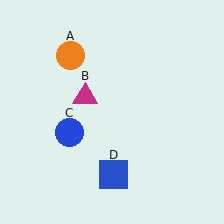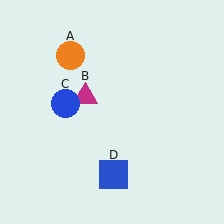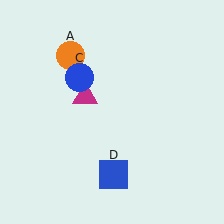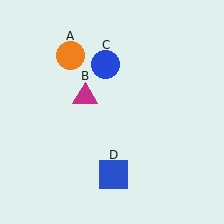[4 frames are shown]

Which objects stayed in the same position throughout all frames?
Orange circle (object A) and magenta triangle (object B) and blue square (object D) remained stationary.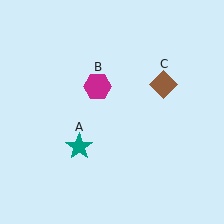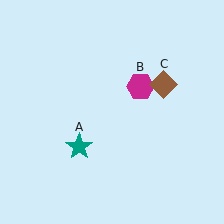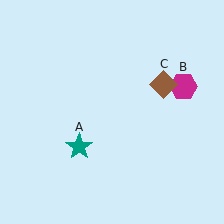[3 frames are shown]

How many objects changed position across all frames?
1 object changed position: magenta hexagon (object B).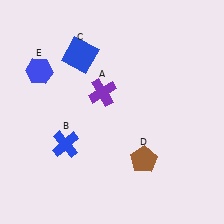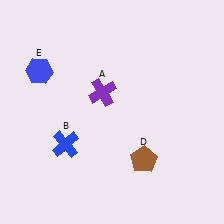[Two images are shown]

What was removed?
The blue square (C) was removed in Image 2.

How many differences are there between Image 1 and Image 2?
There is 1 difference between the two images.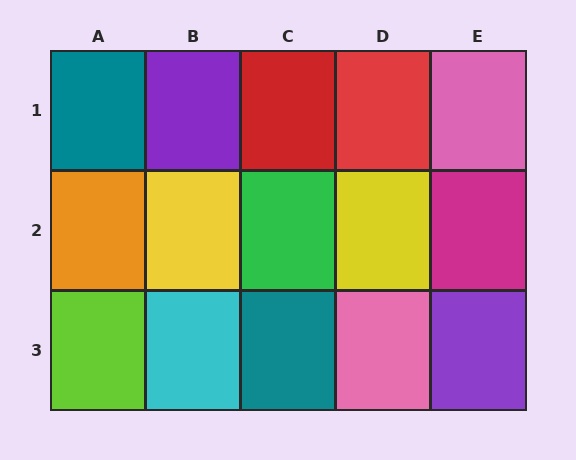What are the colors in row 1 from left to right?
Teal, purple, red, red, pink.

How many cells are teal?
2 cells are teal.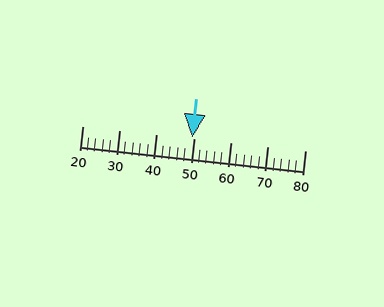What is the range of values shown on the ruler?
The ruler shows values from 20 to 80.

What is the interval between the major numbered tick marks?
The major tick marks are spaced 10 units apart.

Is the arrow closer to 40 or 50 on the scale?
The arrow is closer to 50.